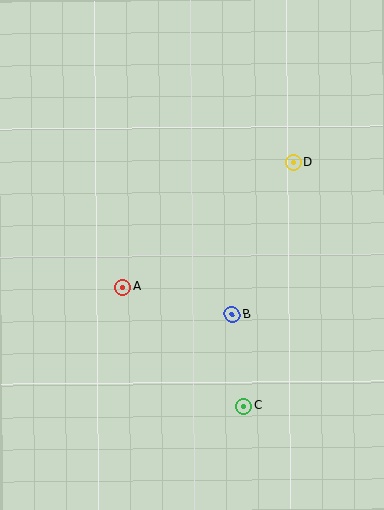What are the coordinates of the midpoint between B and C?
The midpoint between B and C is at (238, 360).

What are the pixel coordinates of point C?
Point C is at (244, 406).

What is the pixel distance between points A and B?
The distance between A and B is 112 pixels.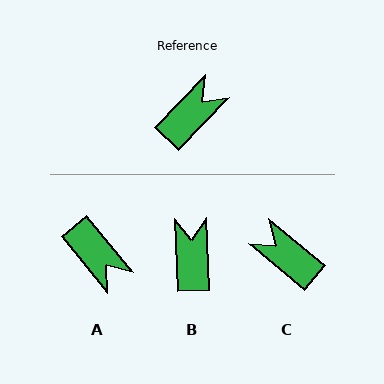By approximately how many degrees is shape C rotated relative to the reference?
Approximately 94 degrees counter-clockwise.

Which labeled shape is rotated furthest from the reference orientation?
A, about 97 degrees away.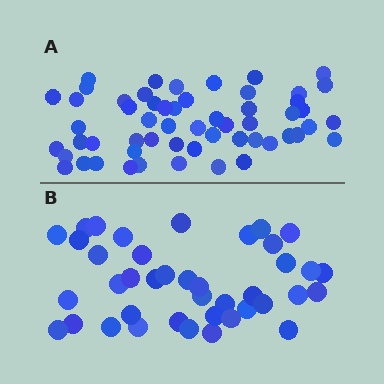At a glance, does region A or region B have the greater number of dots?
Region A (the top region) has more dots.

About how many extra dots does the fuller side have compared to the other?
Region A has approximately 15 more dots than region B.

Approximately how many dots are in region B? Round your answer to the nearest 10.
About 40 dots.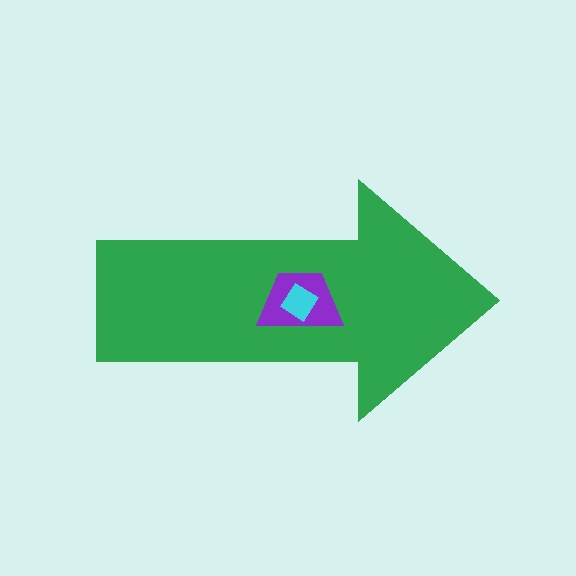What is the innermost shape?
The cyan diamond.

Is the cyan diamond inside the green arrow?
Yes.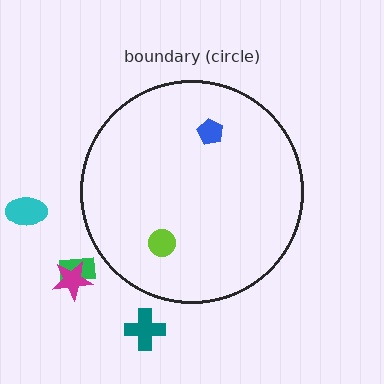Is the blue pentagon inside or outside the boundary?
Inside.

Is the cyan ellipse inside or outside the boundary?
Outside.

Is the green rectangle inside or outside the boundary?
Outside.